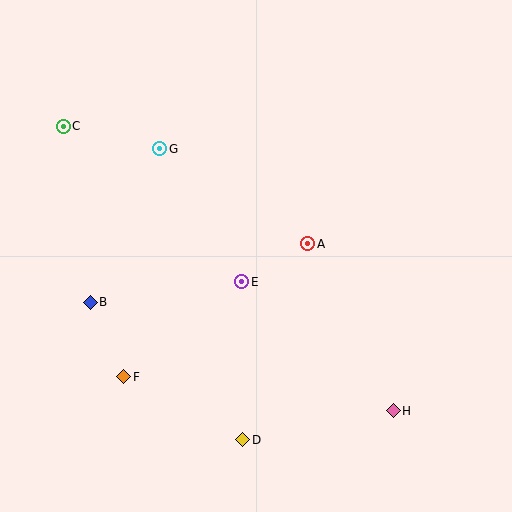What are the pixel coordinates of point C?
Point C is at (63, 126).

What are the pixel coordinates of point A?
Point A is at (308, 244).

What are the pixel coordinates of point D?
Point D is at (243, 440).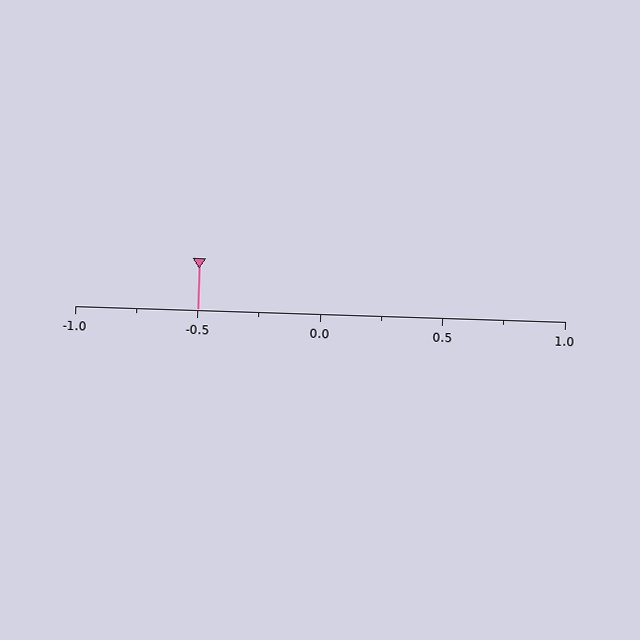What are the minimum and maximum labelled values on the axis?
The axis runs from -1.0 to 1.0.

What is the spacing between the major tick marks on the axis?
The major ticks are spaced 0.5 apart.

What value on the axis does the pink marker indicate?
The marker indicates approximately -0.5.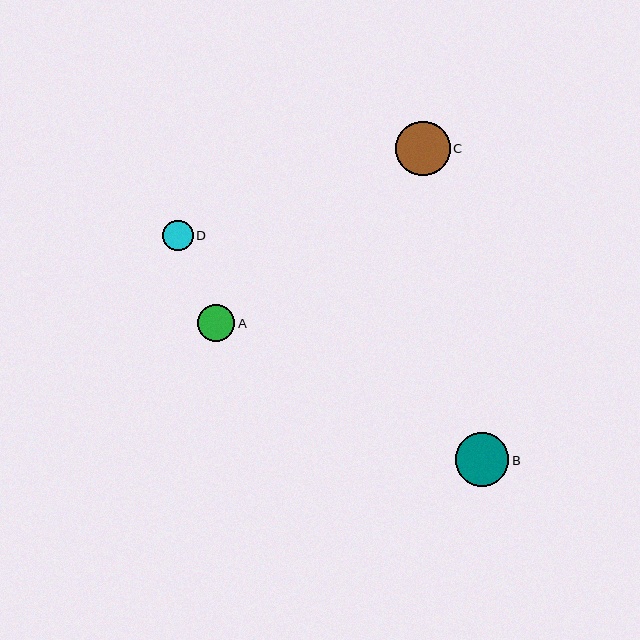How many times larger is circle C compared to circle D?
Circle C is approximately 1.8 times the size of circle D.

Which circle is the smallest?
Circle D is the smallest with a size of approximately 31 pixels.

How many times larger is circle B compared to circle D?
Circle B is approximately 1.7 times the size of circle D.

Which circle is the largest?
Circle C is the largest with a size of approximately 54 pixels.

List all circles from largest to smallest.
From largest to smallest: C, B, A, D.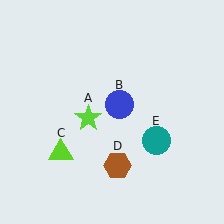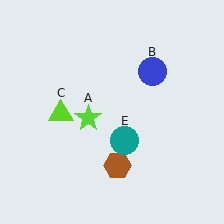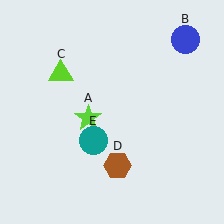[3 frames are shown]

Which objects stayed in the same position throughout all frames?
Lime star (object A) and brown hexagon (object D) remained stationary.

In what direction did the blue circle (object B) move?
The blue circle (object B) moved up and to the right.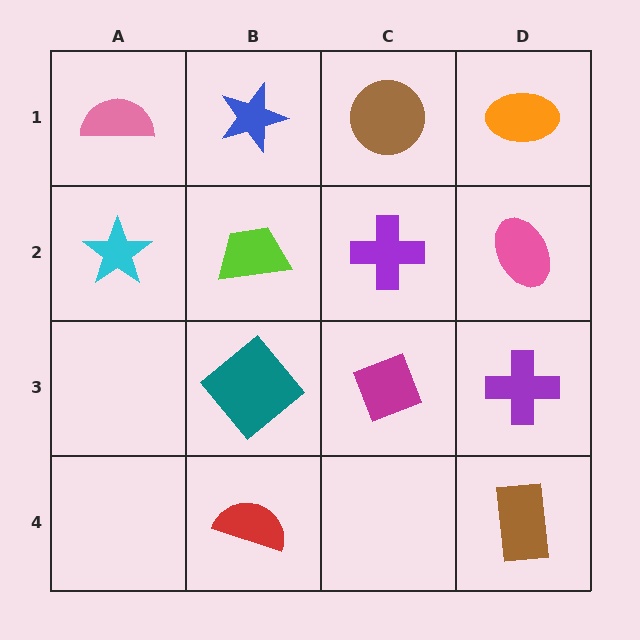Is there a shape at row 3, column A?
No, that cell is empty.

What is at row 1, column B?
A blue star.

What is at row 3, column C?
A magenta diamond.